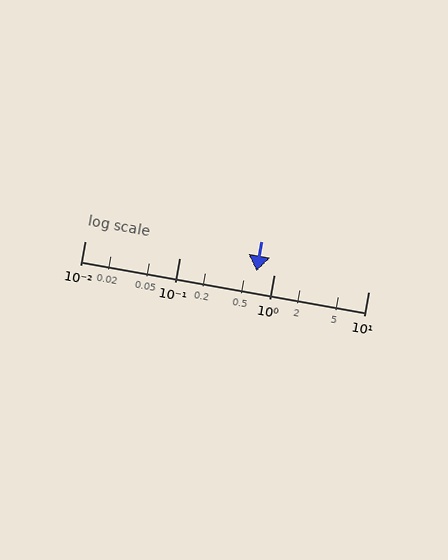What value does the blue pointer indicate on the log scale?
The pointer indicates approximately 0.65.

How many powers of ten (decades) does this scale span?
The scale spans 3 decades, from 0.01 to 10.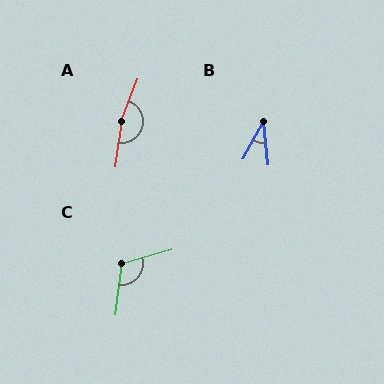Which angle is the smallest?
B, at approximately 34 degrees.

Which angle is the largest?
A, at approximately 168 degrees.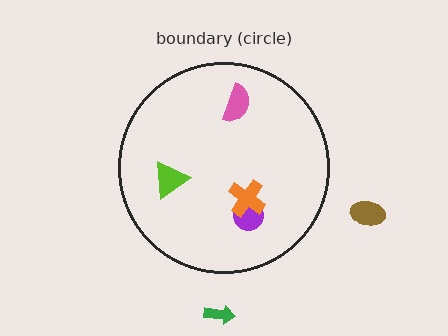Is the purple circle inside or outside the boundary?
Inside.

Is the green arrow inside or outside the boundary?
Outside.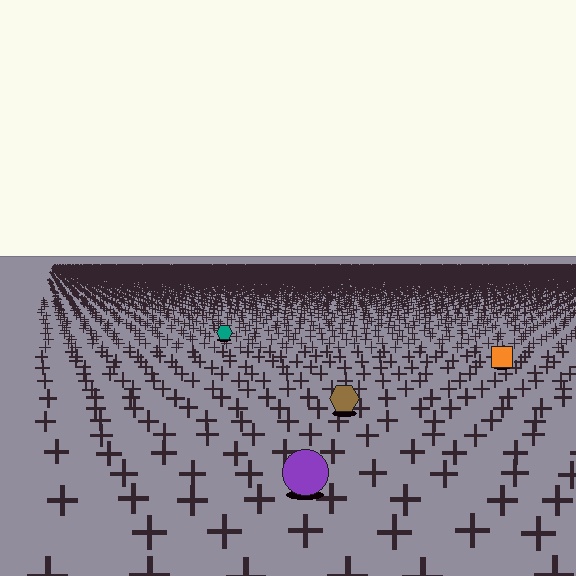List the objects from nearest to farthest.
From nearest to farthest: the purple circle, the brown hexagon, the orange square, the teal hexagon.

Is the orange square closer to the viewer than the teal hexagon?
Yes. The orange square is closer — you can tell from the texture gradient: the ground texture is coarser near it.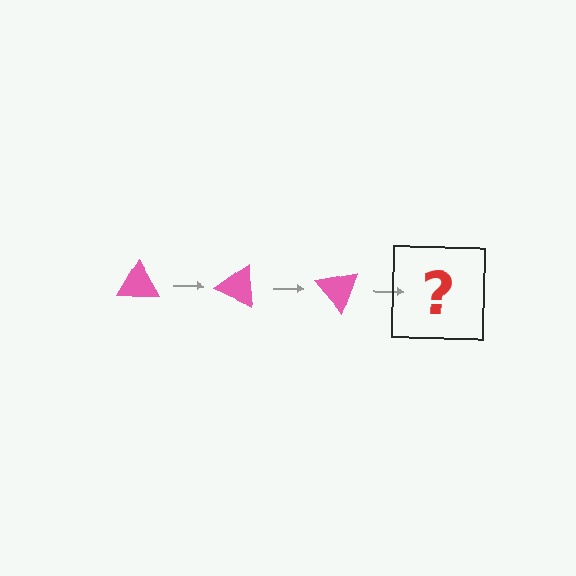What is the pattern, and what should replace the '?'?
The pattern is that the triangle rotates 25 degrees each step. The '?' should be a pink triangle rotated 75 degrees.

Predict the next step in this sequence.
The next step is a pink triangle rotated 75 degrees.